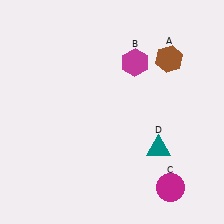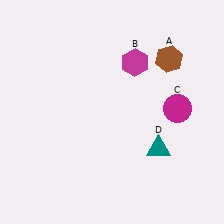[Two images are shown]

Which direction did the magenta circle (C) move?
The magenta circle (C) moved up.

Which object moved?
The magenta circle (C) moved up.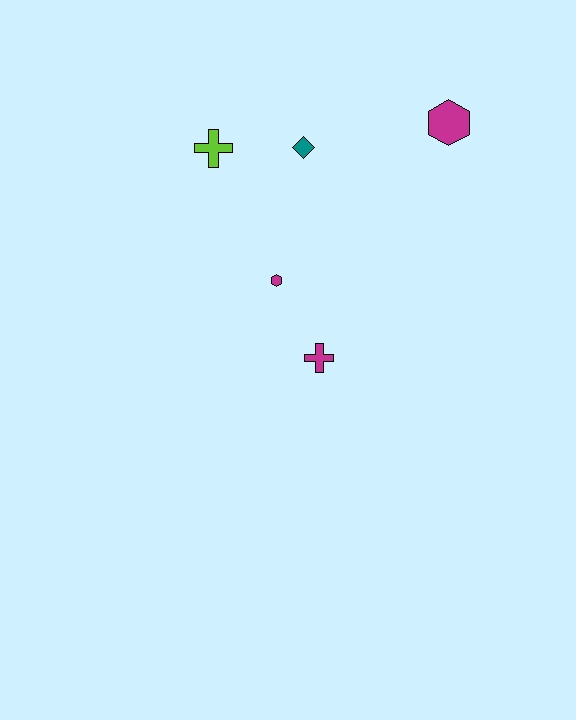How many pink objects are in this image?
There are no pink objects.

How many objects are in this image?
There are 5 objects.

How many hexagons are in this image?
There are 2 hexagons.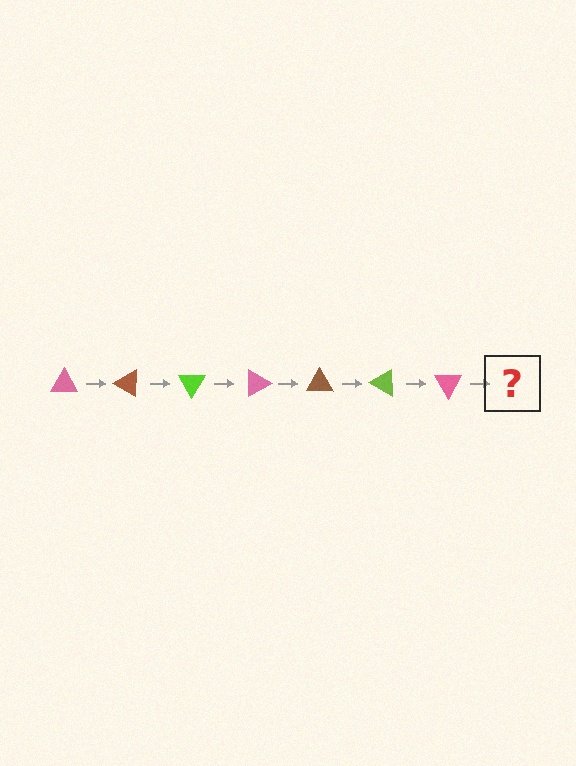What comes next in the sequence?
The next element should be a brown triangle, rotated 210 degrees from the start.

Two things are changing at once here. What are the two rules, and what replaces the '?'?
The two rules are that it rotates 30 degrees each step and the color cycles through pink, brown, and lime. The '?' should be a brown triangle, rotated 210 degrees from the start.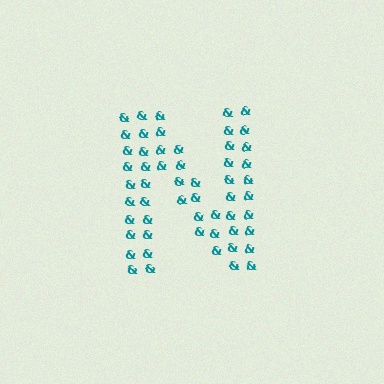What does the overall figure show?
The overall figure shows the letter N.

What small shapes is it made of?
It is made of small ampersands.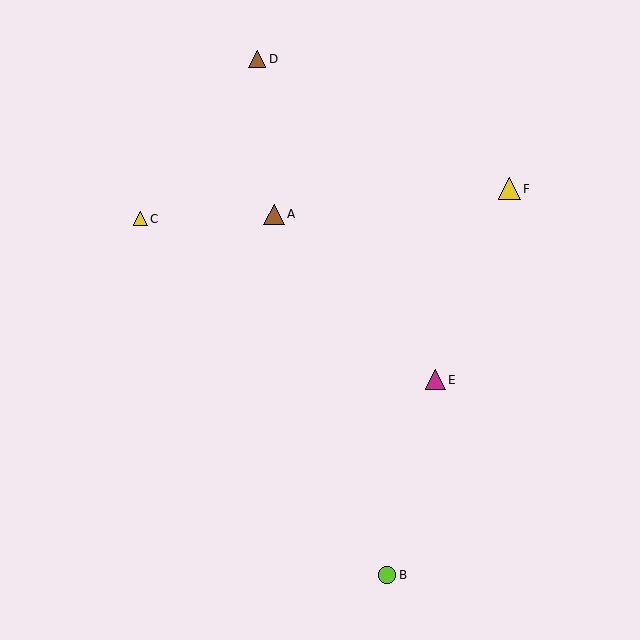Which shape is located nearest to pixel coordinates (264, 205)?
The brown triangle (labeled A) at (274, 214) is nearest to that location.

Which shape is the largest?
The yellow triangle (labeled F) is the largest.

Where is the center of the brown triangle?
The center of the brown triangle is at (274, 214).